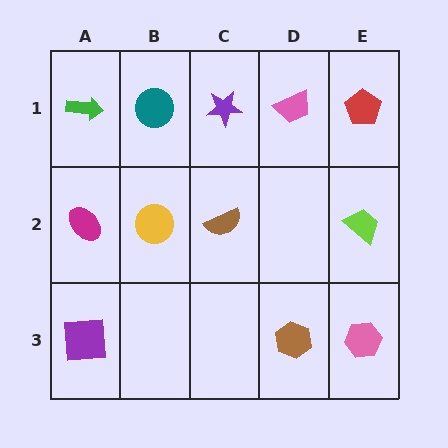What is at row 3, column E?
A pink hexagon.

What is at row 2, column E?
A lime trapezoid.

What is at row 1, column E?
A red pentagon.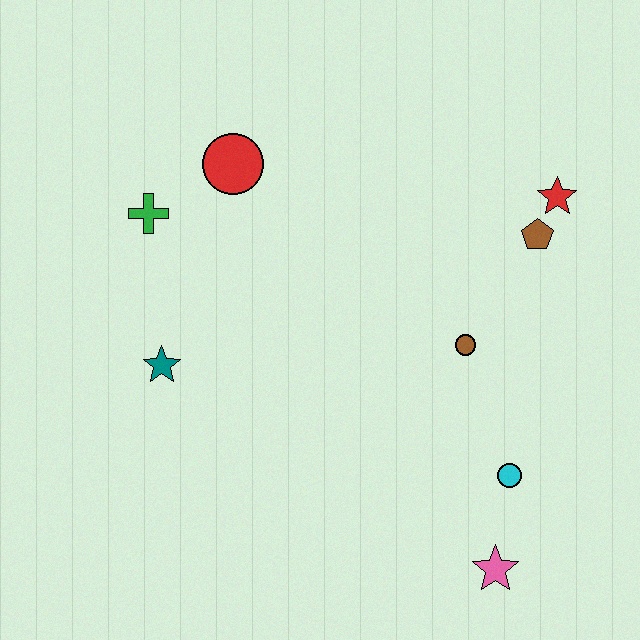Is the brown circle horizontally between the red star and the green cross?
Yes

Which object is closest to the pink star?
The cyan circle is closest to the pink star.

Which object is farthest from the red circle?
The pink star is farthest from the red circle.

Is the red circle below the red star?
No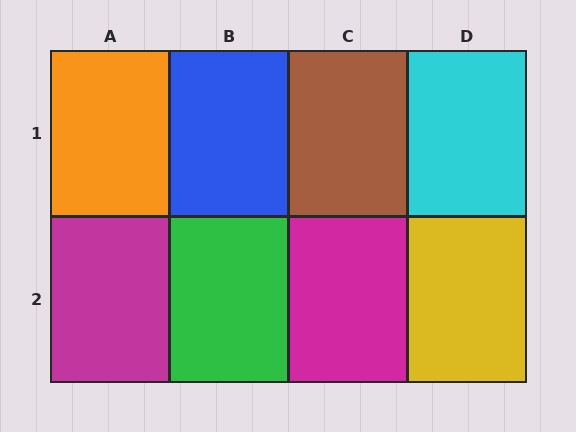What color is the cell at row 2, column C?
Magenta.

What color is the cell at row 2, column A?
Magenta.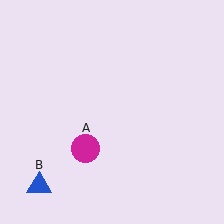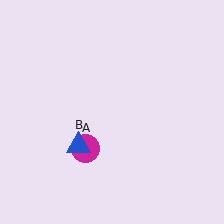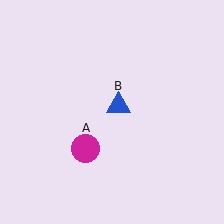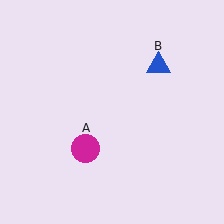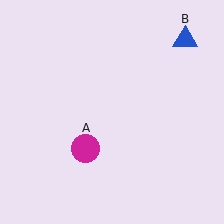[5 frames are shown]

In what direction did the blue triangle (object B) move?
The blue triangle (object B) moved up and to the right.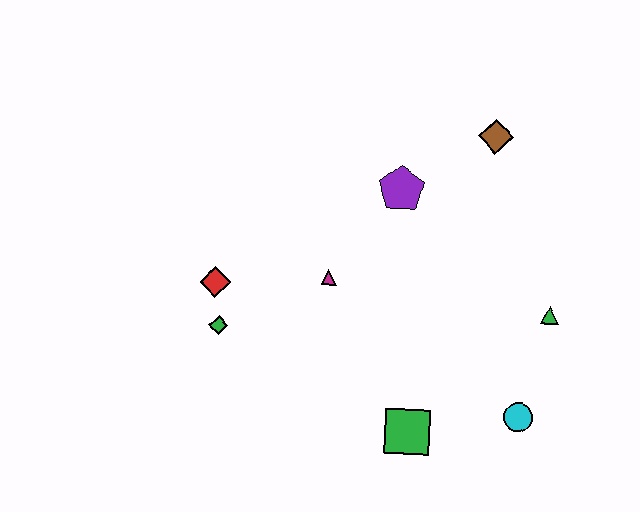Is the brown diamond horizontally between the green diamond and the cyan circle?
Yes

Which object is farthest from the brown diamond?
The green diamond is farthest from the brown diamond.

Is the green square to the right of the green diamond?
Yes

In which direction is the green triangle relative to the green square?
The green triangle is to the right of the green square.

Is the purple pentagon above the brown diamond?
No